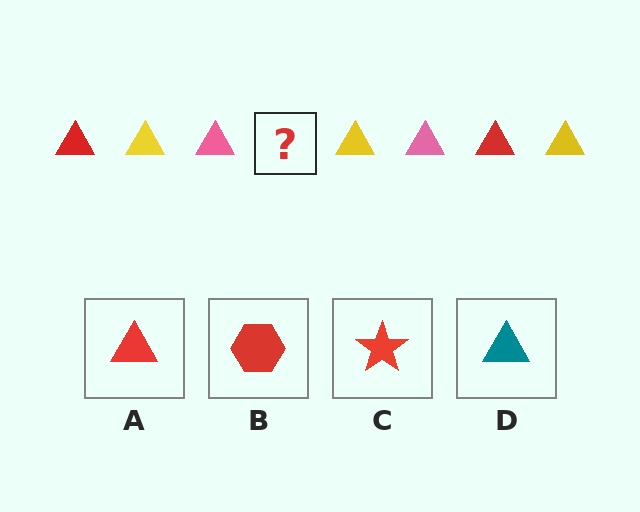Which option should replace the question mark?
Option A.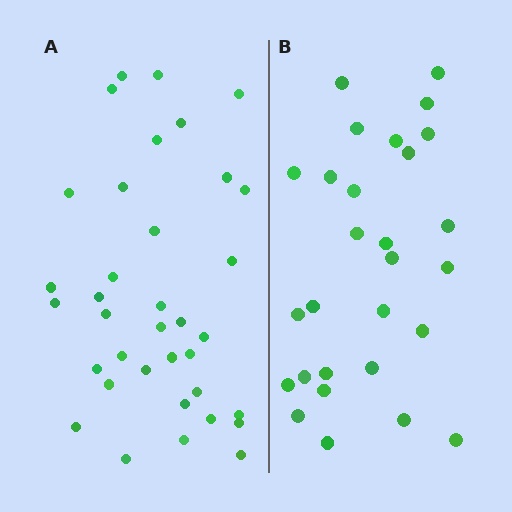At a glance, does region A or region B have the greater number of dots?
Region A (the left region) has more dots.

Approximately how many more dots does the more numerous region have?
Region A has roughly 8 or so more dots than region B.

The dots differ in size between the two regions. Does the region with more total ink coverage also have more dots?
No. Region B has more total ink coverage because its dots are larger, but region A actually contains more individual dots. Total area can be misleading — the number of items is what matters here.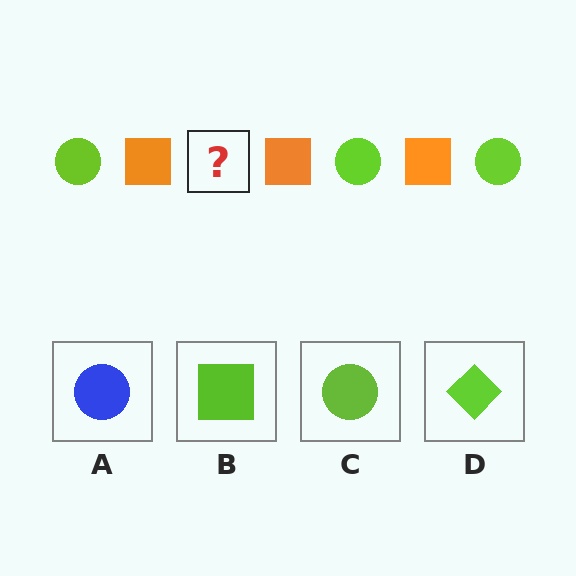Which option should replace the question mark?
Option C.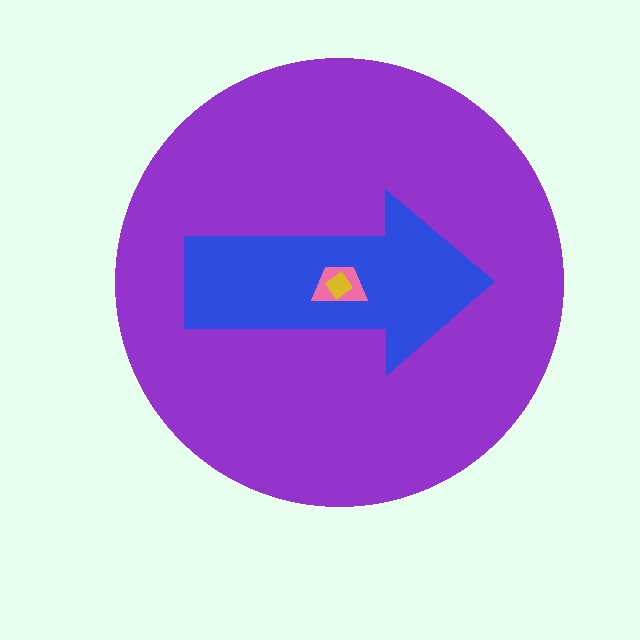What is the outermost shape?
The purple circle.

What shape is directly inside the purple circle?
The blue arrow.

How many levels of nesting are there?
4.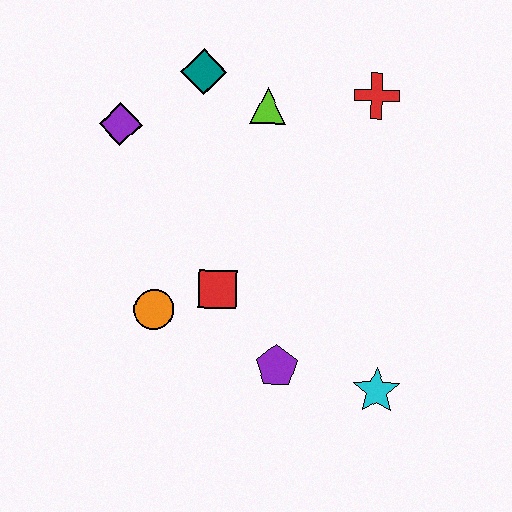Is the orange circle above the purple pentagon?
Yes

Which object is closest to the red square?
The orange circle is closest to the red square.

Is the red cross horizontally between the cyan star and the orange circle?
Yes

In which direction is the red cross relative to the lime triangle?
The red cross is to the right of the lime triangle.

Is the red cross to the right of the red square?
Yes